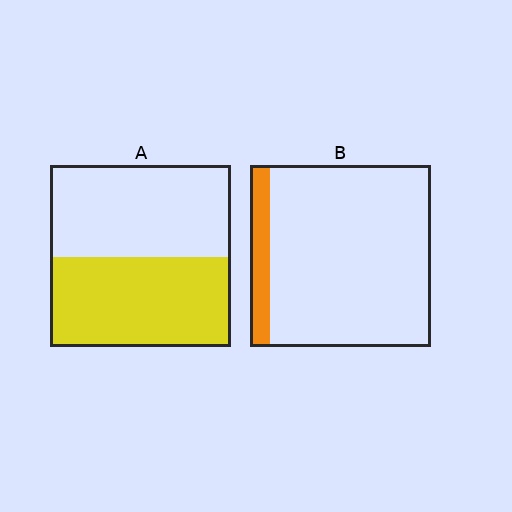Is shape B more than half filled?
No.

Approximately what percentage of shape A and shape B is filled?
A is approximately 50% and B is approximately 10%.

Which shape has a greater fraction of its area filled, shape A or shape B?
Shape A.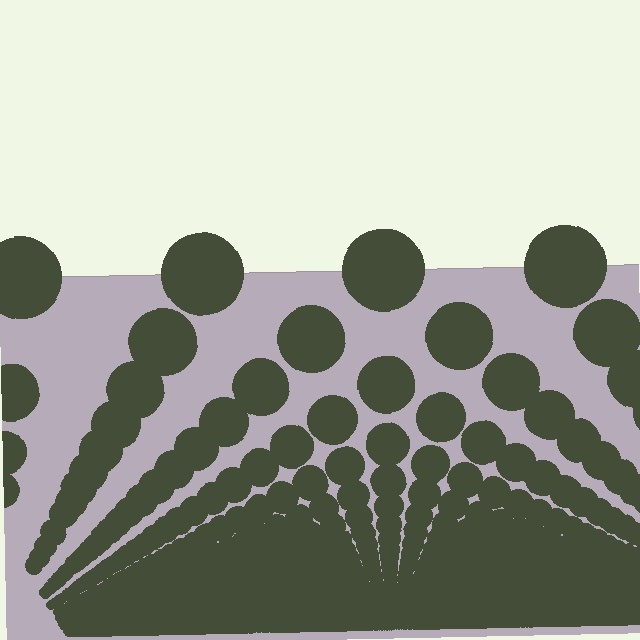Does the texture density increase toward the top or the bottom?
Density increases toward the bottom.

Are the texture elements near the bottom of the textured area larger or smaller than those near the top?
Smaller. The gradient is inverted — elements near the bottom are smaller and denser.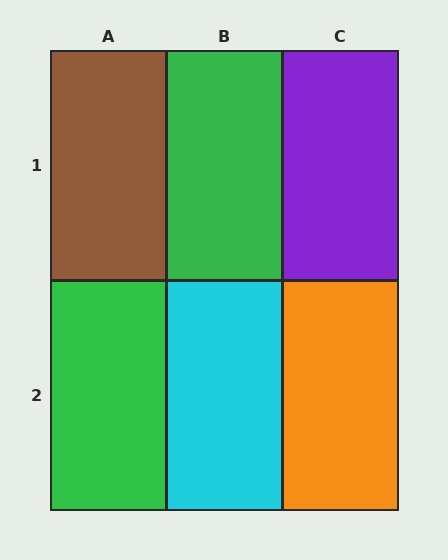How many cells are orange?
1 cell is orange.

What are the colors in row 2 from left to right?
Green, cyan, orange.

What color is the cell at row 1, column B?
Green.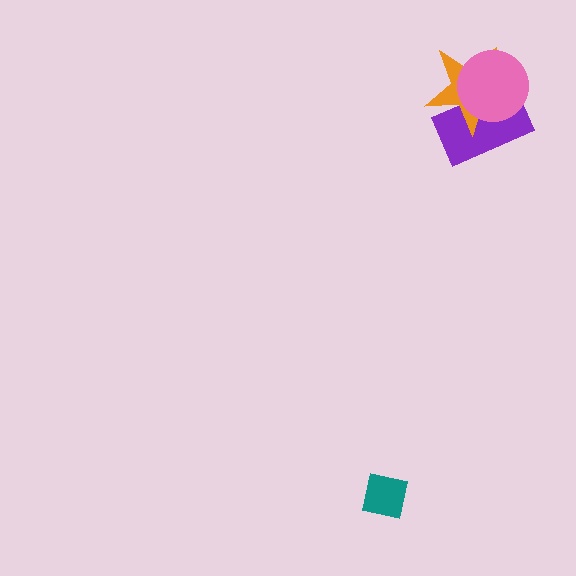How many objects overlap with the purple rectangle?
2 objects overlap with the purple rectangle.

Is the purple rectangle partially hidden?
Yes, it is partially covered by another shape.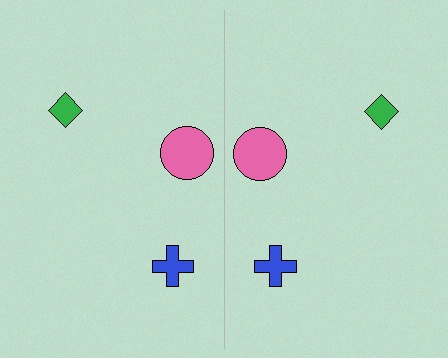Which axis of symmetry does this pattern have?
The pattern has a vertical axis of symmetry running through the center of the image.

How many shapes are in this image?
There are 6 shapes in this image.